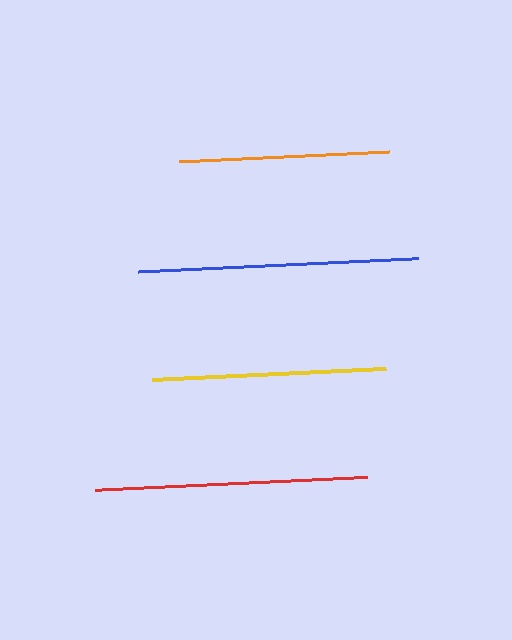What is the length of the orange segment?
The orange segment is approximately 210 pixels long.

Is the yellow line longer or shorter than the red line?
The red line is longer than the yellow line.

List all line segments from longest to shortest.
From longest to shortest: blue, red, yellow, orange.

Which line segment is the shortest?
The orange line is the shortest at approximately 210 pixels.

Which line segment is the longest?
The blue line is the longest at approximately 282 pixels.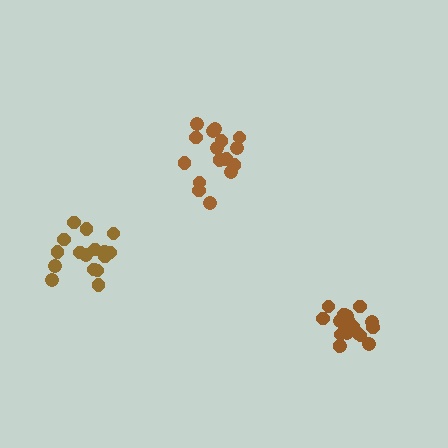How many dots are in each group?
Group 1: 17 dots, Group 2: 16 dots, Group 3: 19 dots (52 total).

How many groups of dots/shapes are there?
There are 3 groups.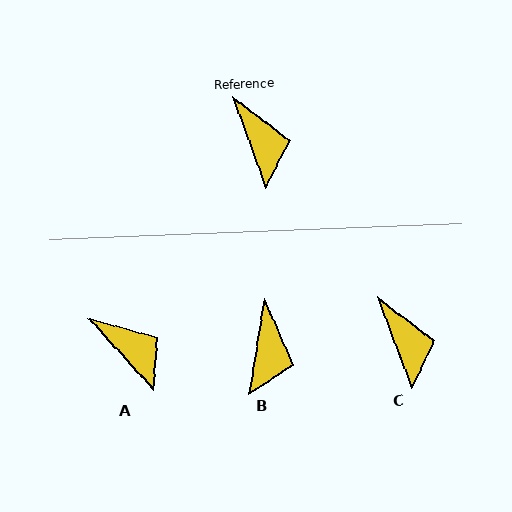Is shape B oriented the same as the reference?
No, it is off by about 29 degrees.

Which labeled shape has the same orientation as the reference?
C.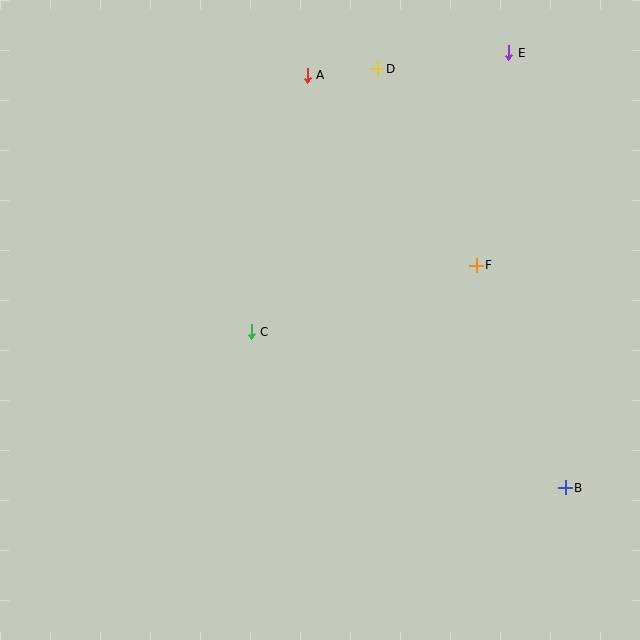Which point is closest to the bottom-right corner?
Point B is closest to the bottom-right corner.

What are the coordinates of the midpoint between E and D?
The midpoint between E and D is at (443, 61).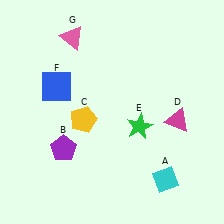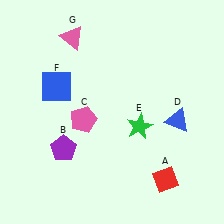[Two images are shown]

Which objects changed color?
A changed from cyan to red. C changed from yellow to pink. D changed from magenta to blue.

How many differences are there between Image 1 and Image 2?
There are 3 differences between the two images.